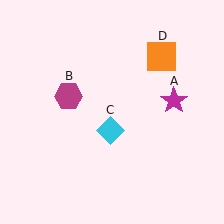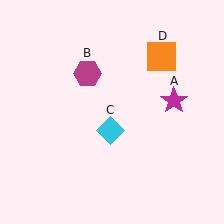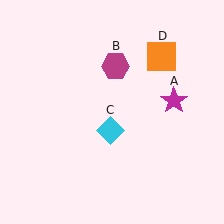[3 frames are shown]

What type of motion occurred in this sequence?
The magenta hexagon (object B) rotated clockwise around the center of the scene.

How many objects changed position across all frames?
1 object changed position: magenta hexagon (object B).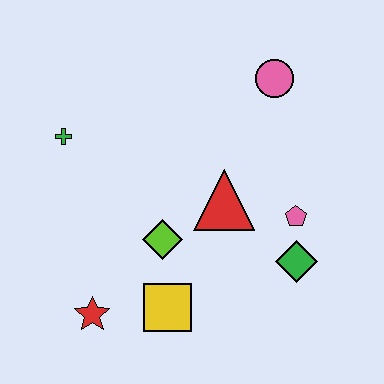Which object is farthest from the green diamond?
The green cross is farthest from the green diamond.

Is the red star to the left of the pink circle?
Yes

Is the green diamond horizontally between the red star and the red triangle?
No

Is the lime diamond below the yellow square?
No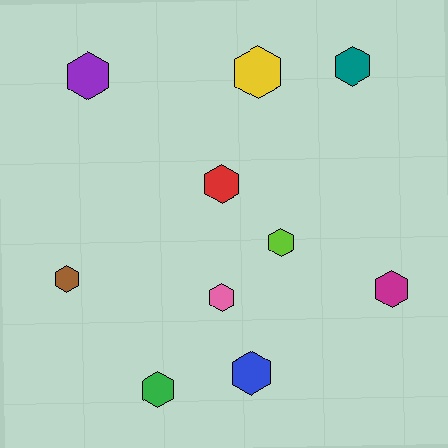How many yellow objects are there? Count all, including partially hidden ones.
There is 1 yellow object.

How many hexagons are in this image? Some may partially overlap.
There are 10 hexagons.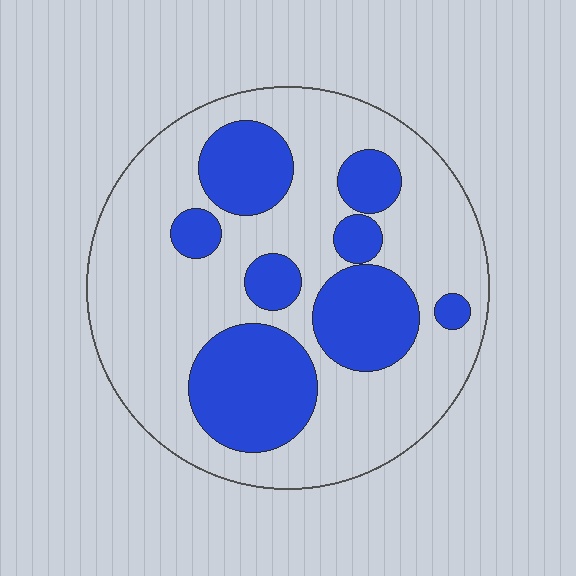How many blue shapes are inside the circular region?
8.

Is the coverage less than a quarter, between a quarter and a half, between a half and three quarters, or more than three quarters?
Between a quarter and a half.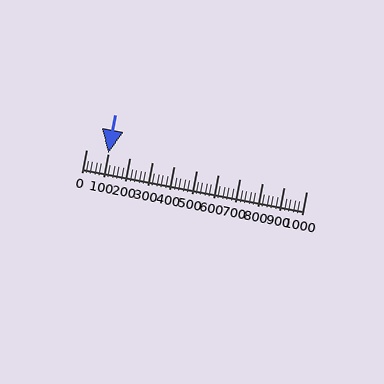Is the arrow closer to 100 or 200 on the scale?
The arrow is closer to 100.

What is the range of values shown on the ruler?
The ruler shows values from 0 to 1000.